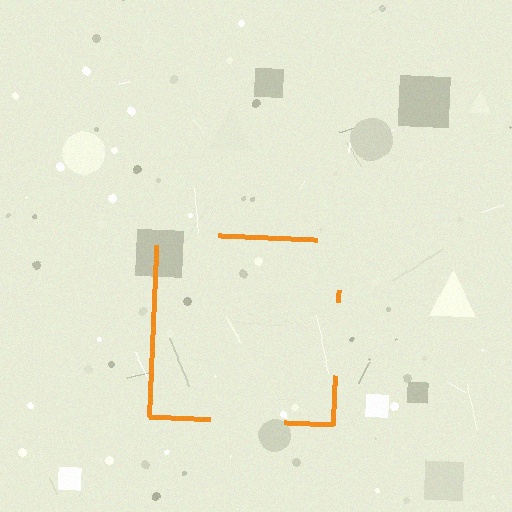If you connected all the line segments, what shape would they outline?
They would outline a square.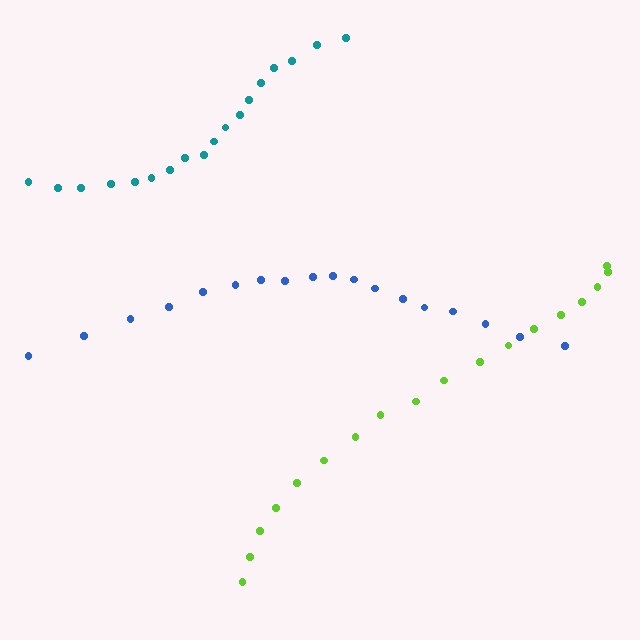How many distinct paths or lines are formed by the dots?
There are 3 distinct paths.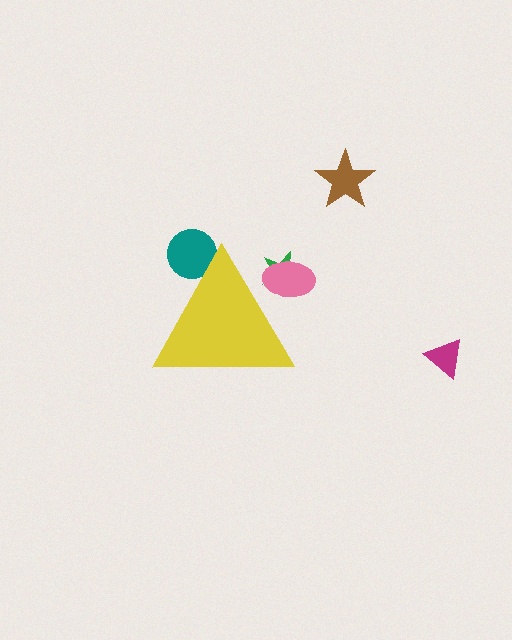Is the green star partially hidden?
Yes, the green star is partially hidden behind the yellow triangle.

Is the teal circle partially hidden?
Yes, the teal circle is partially hidden behind the yellow triangle.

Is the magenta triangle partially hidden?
No, the magenta triangle is fully visible.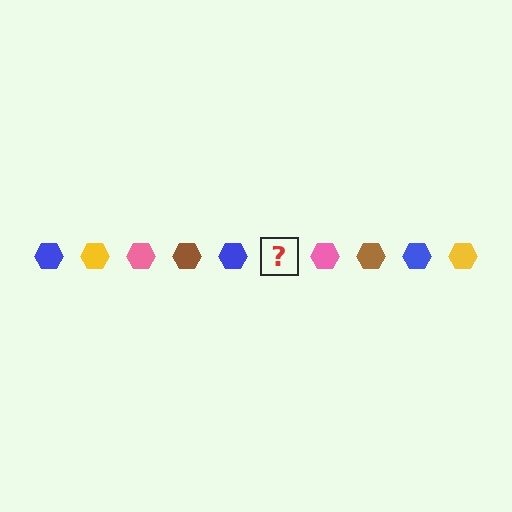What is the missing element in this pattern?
The missing element is a yellow hexagon.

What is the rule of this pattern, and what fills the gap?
The rule is that the pattern cycles through blue, yellow, pink, brown hexagons. The gap should be filled with a yellow hexagon.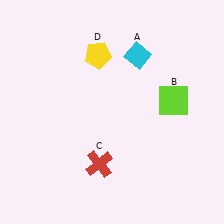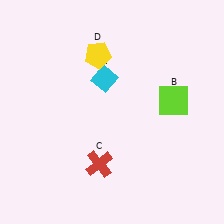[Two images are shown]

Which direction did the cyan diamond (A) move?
The cyan diamond (A) moved left.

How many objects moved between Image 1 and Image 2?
1 object moved between the two images.